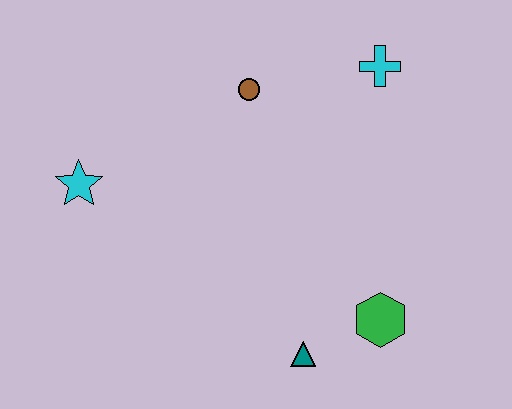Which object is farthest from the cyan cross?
The cyan star is farthest from the cyan cross.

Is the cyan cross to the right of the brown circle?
Yes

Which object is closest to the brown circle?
The cyan cross is closest to the brown circle.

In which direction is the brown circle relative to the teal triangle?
The brown circle is above the teal triangle.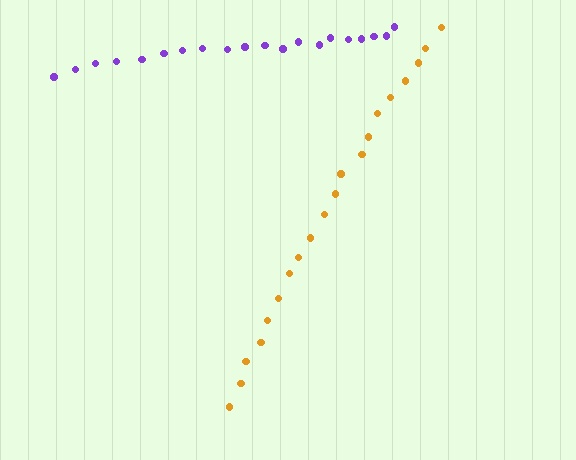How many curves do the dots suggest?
There are 2 distinct paths.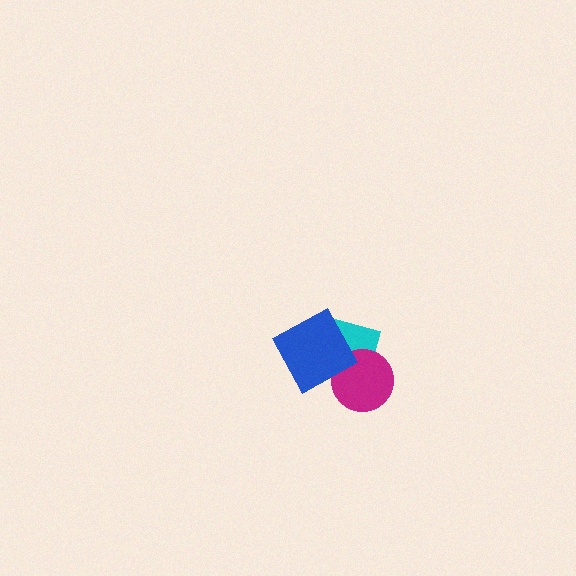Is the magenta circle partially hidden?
Yes, it is partially covered by another shape.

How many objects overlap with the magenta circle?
2 objects overlap with the magenta circle.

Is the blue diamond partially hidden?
No, no other shape covers it.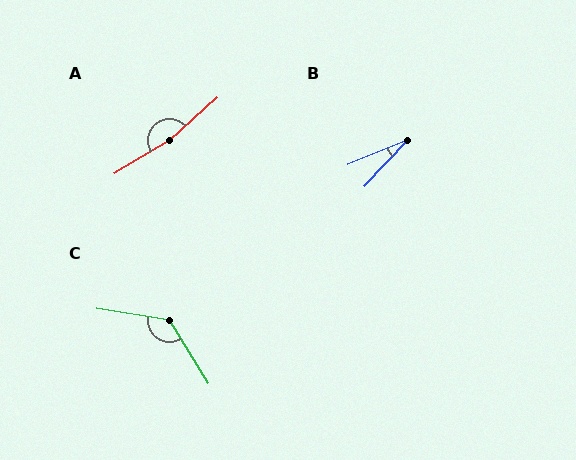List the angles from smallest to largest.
B (24°), C (131°), A (169°).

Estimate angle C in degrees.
Approximately 131 degrees.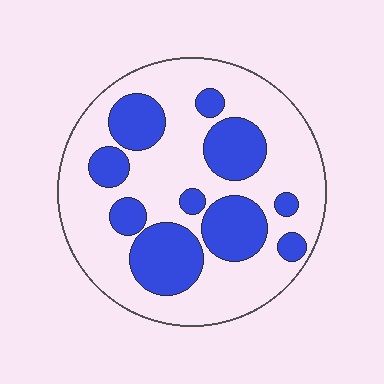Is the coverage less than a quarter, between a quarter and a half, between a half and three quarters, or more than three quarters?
Between a quarter and a half.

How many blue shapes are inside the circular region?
10.